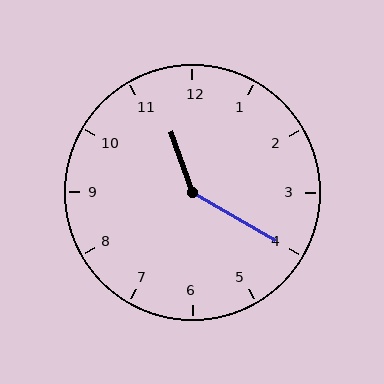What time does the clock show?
11:20.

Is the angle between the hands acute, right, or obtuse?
It is obtuse.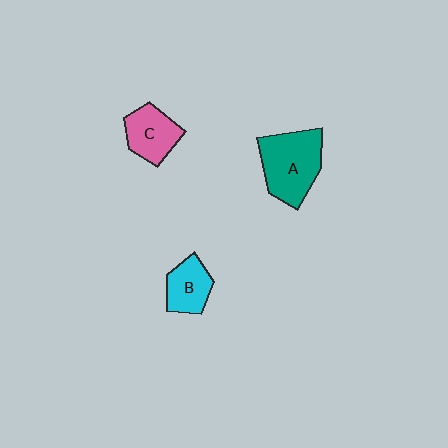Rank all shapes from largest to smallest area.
From largest to smallest: A (teal), C (pink), B (cyan).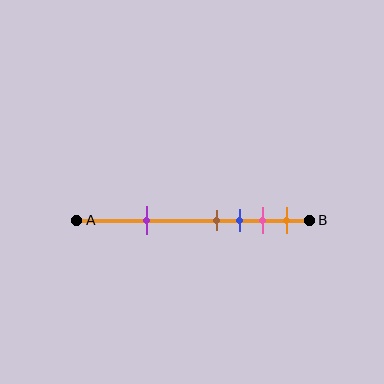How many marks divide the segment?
There are 5 marks dividing the segment.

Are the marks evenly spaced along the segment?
No, the marks are not evenly spaced.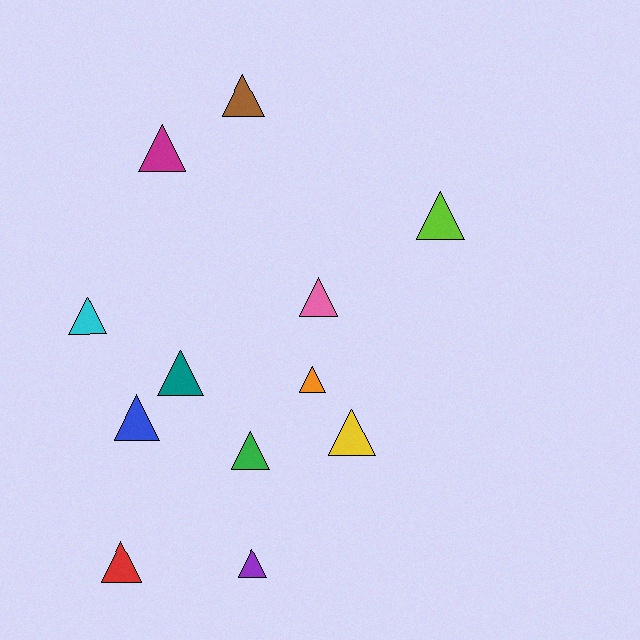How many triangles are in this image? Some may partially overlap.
There are 12 triangles.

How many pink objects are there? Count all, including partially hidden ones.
There is 1 pink object.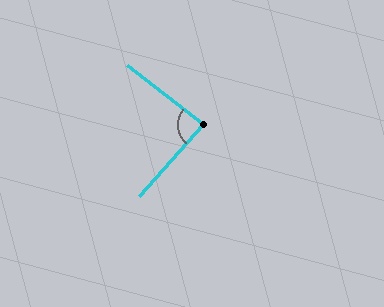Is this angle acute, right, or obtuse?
It is approximately a right angle.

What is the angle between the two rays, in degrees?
Approximately 86 degrees.